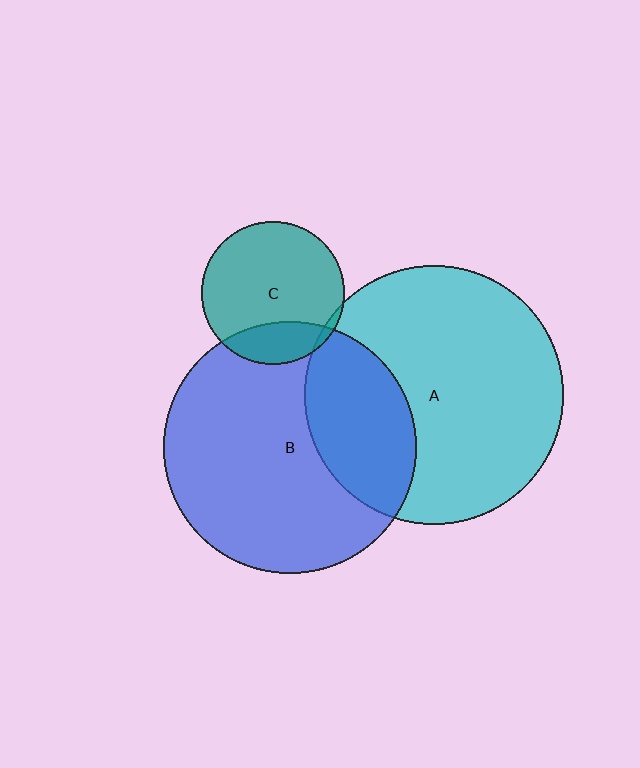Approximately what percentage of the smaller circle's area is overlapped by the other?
Approximately 20%.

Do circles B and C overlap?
Yes.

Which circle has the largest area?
Circle A (cyan).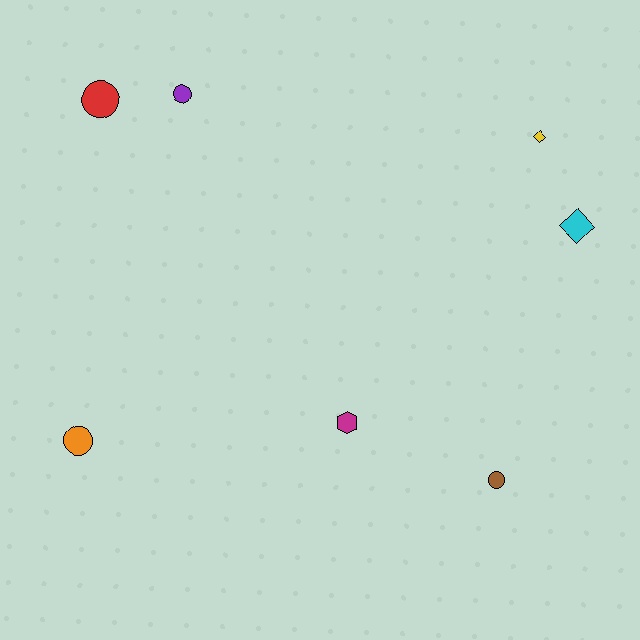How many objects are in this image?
There are 7 objects.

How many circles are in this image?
There are 4 circles.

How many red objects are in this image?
There is 1 red object.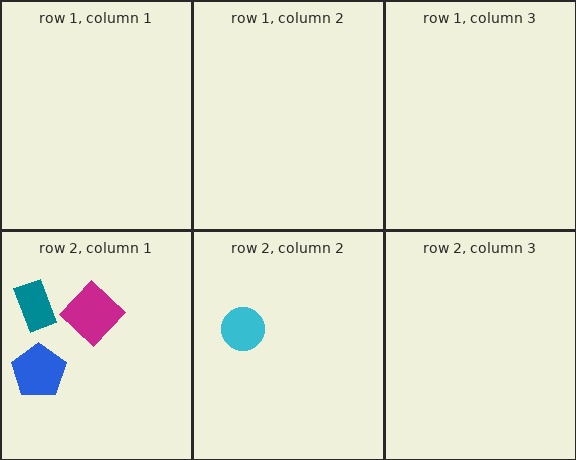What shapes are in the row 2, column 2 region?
The cyan circle.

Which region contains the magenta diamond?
The row 2, column 1 region.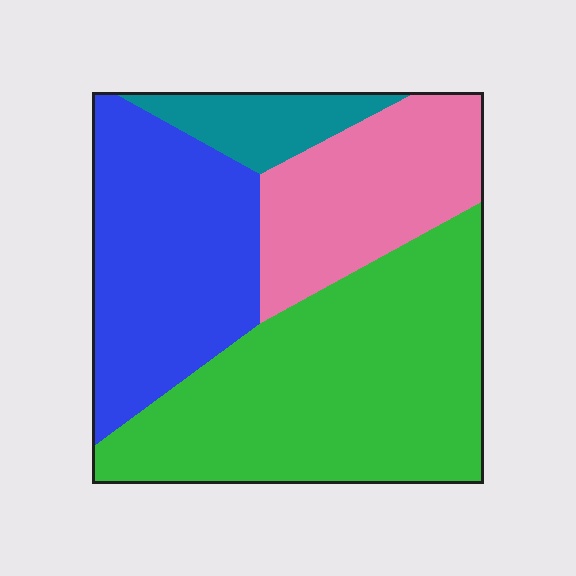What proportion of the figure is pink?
Pink covers 21% of the figure.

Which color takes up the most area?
Green, at roughly 45%.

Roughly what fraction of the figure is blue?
Blue takes up between a quarter and a half of the figure.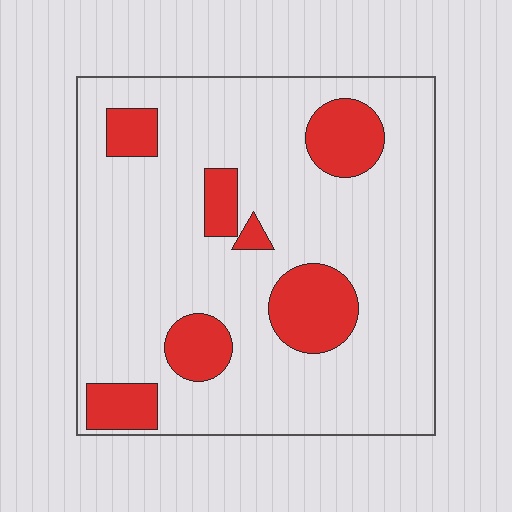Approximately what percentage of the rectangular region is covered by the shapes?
Approximately 20%.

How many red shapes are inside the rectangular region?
7.